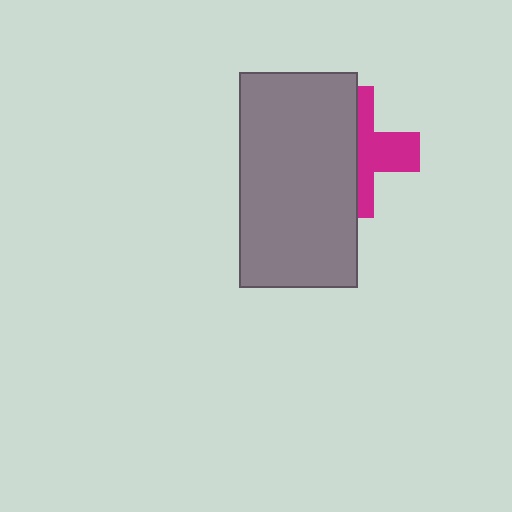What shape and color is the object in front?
The object in front is a gray rectangle.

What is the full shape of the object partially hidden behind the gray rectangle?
The partially hidden object is a magenta cross.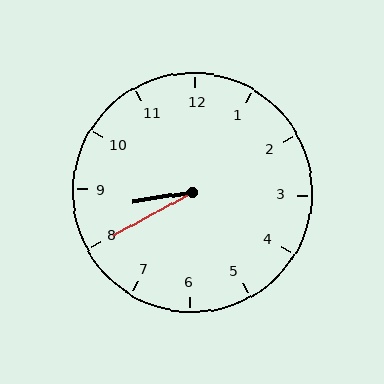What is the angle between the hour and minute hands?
Approximately 20 degrees.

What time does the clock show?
8:40.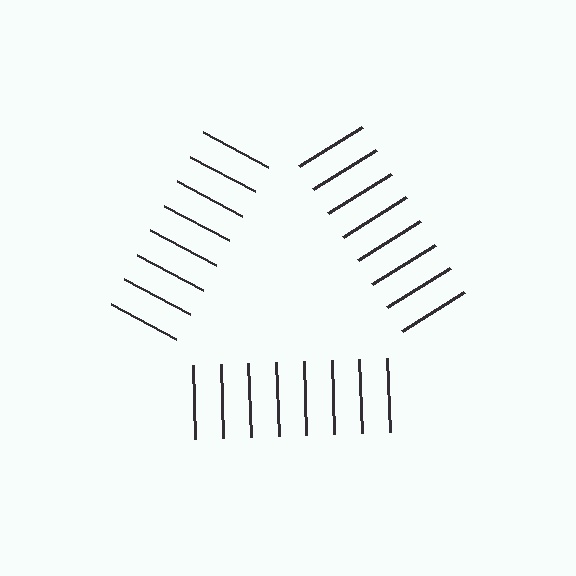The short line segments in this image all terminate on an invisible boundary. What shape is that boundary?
An illusory triangle — the line segments terminate on its edges but no continuous stroke is drawn.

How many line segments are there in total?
24 — 8 along each of the 3 edges.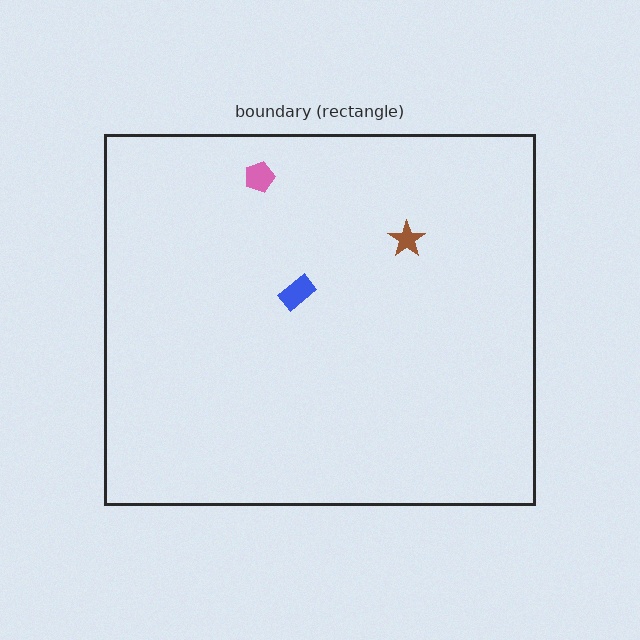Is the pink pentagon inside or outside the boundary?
Inside.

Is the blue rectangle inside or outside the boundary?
Inside.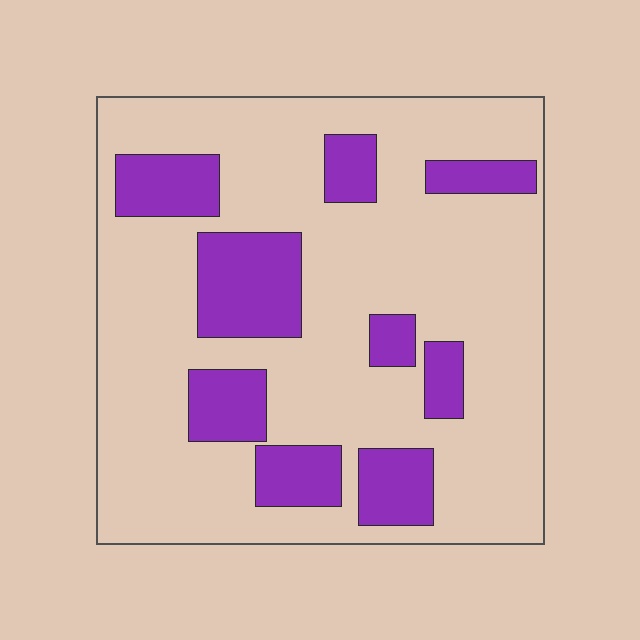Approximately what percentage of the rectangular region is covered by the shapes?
Approximately 25%.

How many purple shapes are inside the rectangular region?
9.